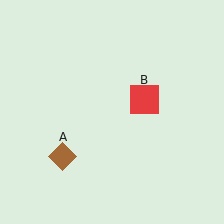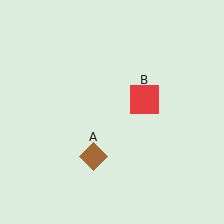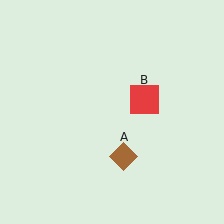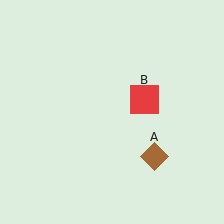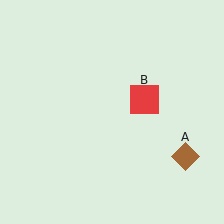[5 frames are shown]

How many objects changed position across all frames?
1 object changed position: brown diamond (object A).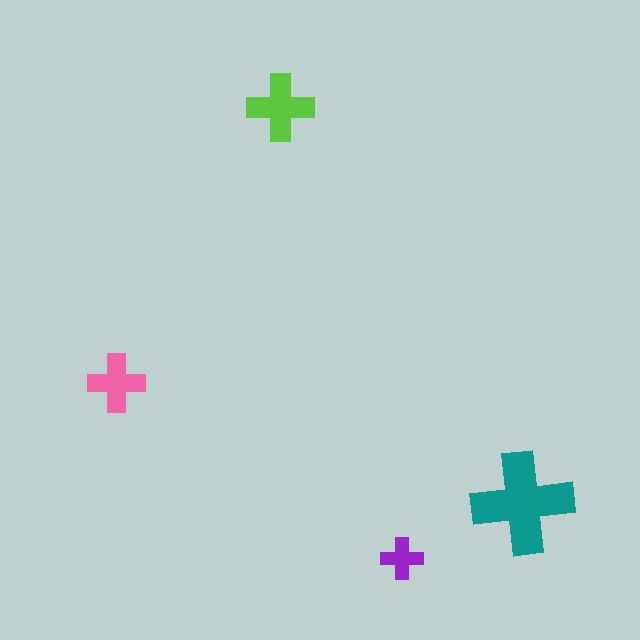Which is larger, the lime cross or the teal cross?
The teal one.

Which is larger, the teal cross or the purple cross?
The teal one.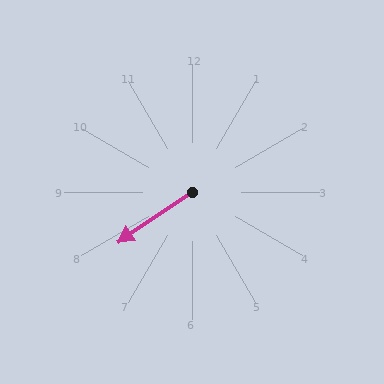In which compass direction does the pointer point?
Southwest.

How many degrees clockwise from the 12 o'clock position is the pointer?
Approximately 236 degrees.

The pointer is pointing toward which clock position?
Roughly 8 o'clock.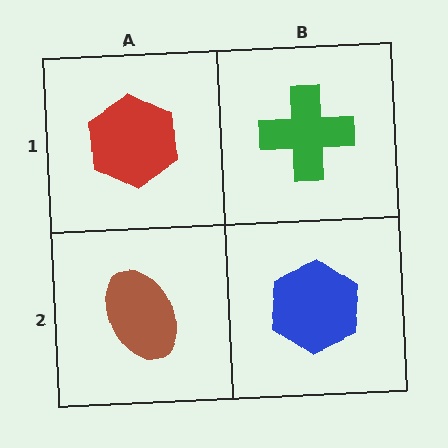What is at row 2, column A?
A brown ellipse.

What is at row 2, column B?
A blue hexagon.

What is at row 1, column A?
A red hexagon.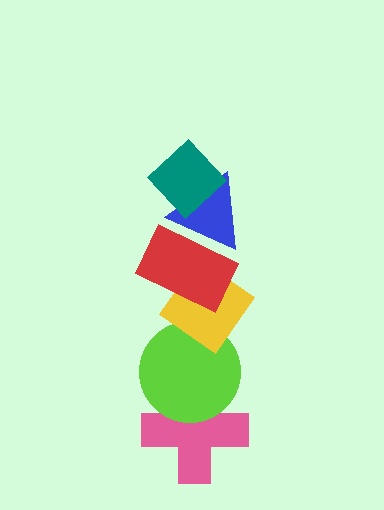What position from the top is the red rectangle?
The red rectangle is 3rd from the top.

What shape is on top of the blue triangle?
The teal diamond is on top of the blue triangle.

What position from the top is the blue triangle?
The blue triangle is 2nd from the top.